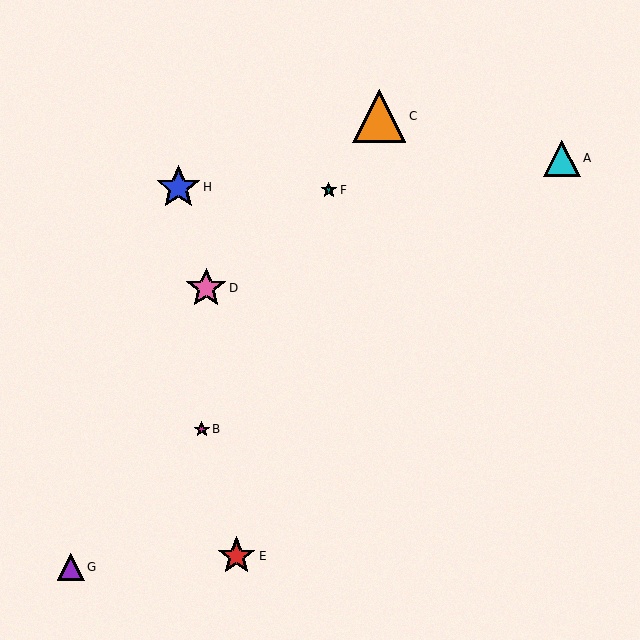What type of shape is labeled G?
Shape G is a purple triangle.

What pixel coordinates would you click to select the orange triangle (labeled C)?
Click at (379, 116) to select the orange triangle C.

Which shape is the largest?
The orange triangle (labeled C) is the largest.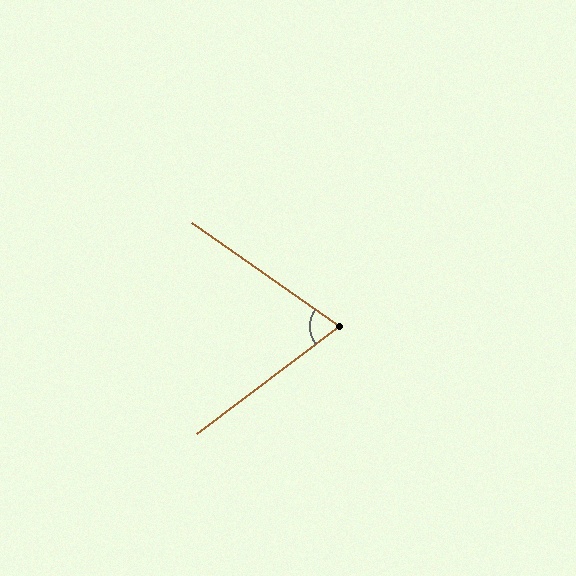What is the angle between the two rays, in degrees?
Approximately 72 degrees.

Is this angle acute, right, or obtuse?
It is acute.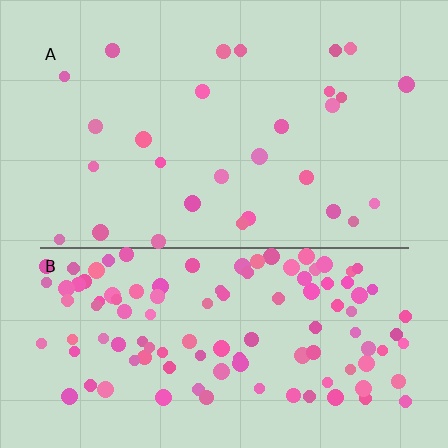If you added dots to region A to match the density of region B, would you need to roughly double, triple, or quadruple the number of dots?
Approximately quadruple.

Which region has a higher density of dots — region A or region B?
B (the bottom).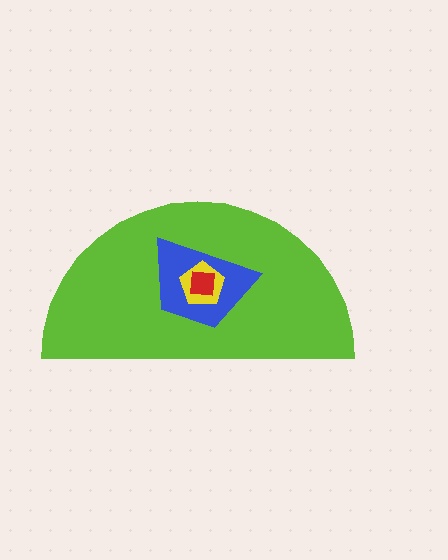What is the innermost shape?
The red square.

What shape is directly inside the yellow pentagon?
The red square.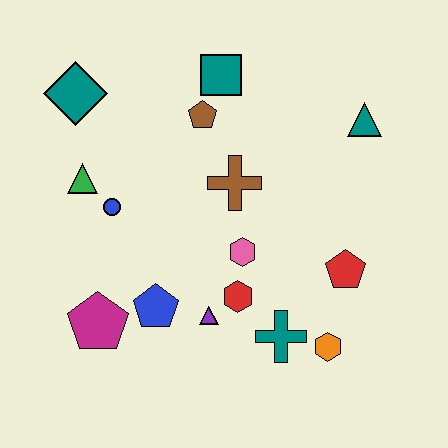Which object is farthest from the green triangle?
The orange hexagon is farthest from the green triangle.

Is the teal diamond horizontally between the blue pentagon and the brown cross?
No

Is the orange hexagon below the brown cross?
Yes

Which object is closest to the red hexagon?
The purple triangle is closest to the red hexagon.